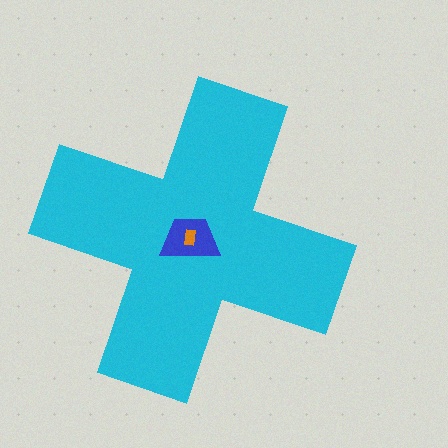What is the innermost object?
The orange rectangle.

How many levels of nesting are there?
3.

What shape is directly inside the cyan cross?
The blue trapezoid.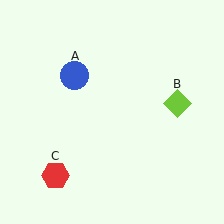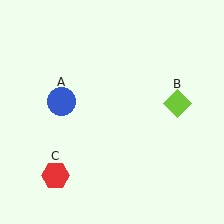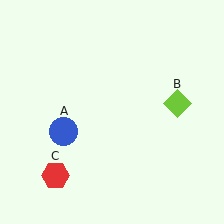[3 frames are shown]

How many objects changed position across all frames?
1 object changed position: blue circle (object A).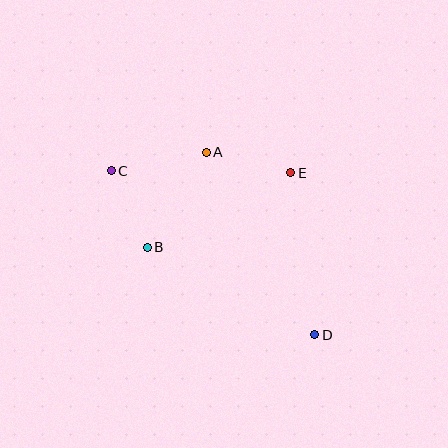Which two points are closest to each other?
Points B and C are closest to each other.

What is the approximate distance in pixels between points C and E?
The distance between C and E is approximately 179 pixels.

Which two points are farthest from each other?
Points C and D are farthest from each other.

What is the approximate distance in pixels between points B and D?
The distance between B and D is approximately 189 pixels.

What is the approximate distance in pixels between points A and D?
The distance between A and D is approximately 212 pixels.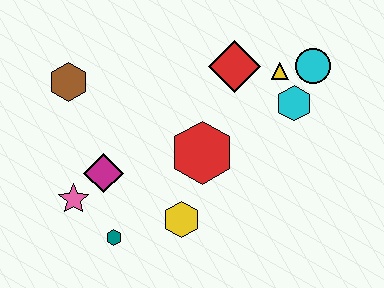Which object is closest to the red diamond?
The yellow triangle is closest to the red diamond.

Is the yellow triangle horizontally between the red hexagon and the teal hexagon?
No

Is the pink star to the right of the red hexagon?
No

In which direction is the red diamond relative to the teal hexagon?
The red diamond is above the teal hexagon.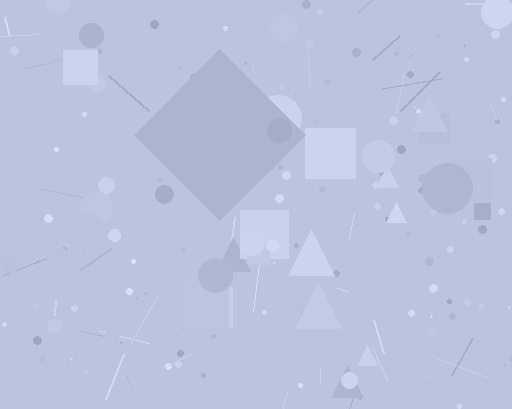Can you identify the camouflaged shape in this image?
The camouflaged shape is a diamond.